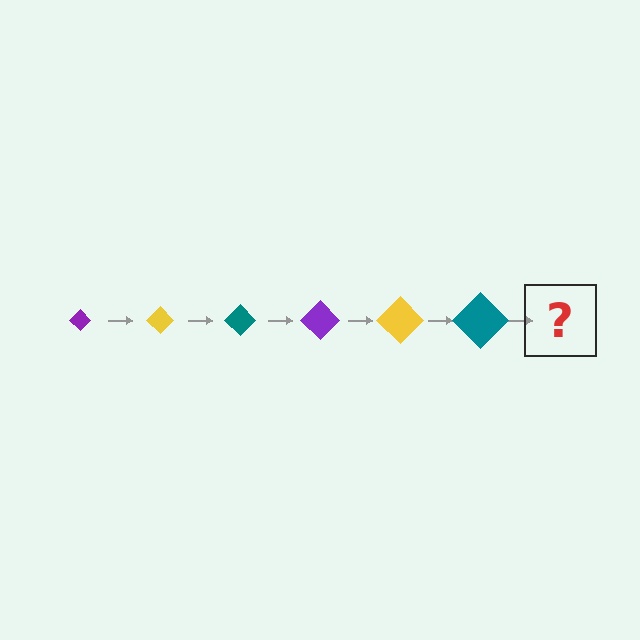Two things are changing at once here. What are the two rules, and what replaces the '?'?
The two rules are that the diamond grows larger each step and the color cycles through purple, yellow, and teal. The '?' should be a purple diamond, larger than the previous one.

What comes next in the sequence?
The next element should be a purple diamond, larger than the previous one.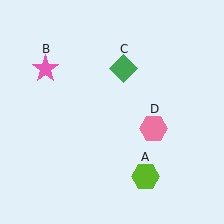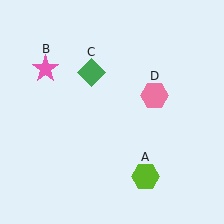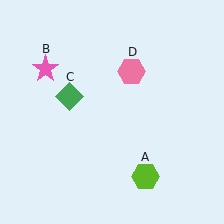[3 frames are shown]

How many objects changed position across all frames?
2 objects changed position: green diamond (object C), pink hexagon (object D).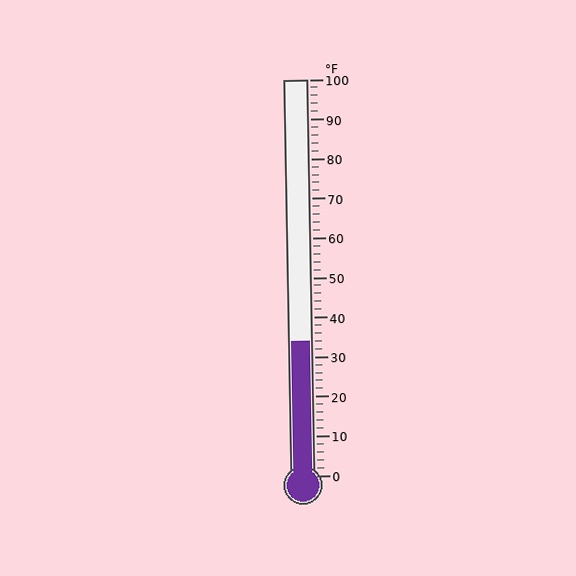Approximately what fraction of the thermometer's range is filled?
The thermometer is filled to approximately 35% of its range.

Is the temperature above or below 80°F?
The temperature is below 80°F.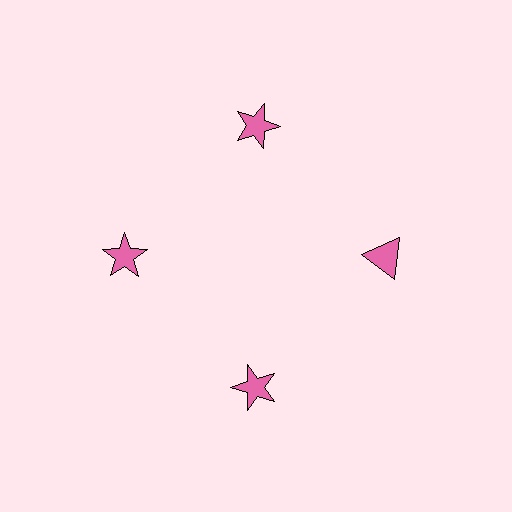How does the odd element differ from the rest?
It has a different shape: triangle instead of star.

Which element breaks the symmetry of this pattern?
The pink triangle at roughly the 3 o'clock position breaks the symmetry. All other shapes are pink stars.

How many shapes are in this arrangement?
There are 4 shapes arranged in a ring pattern.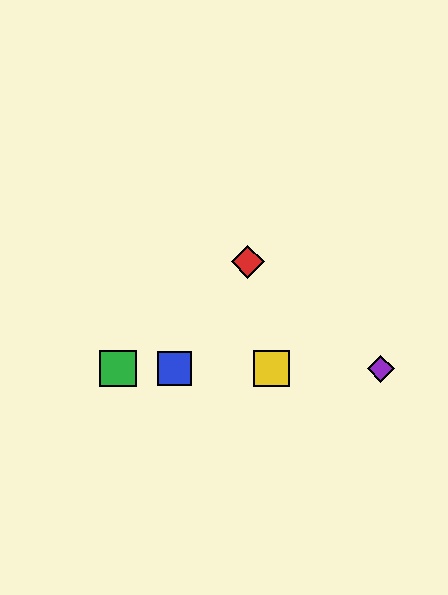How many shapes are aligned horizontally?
4 shapes (the blue square, the green square, the yellow square, the purple diamond) are aligned horizontally.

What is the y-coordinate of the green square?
The green square is at y≈369.